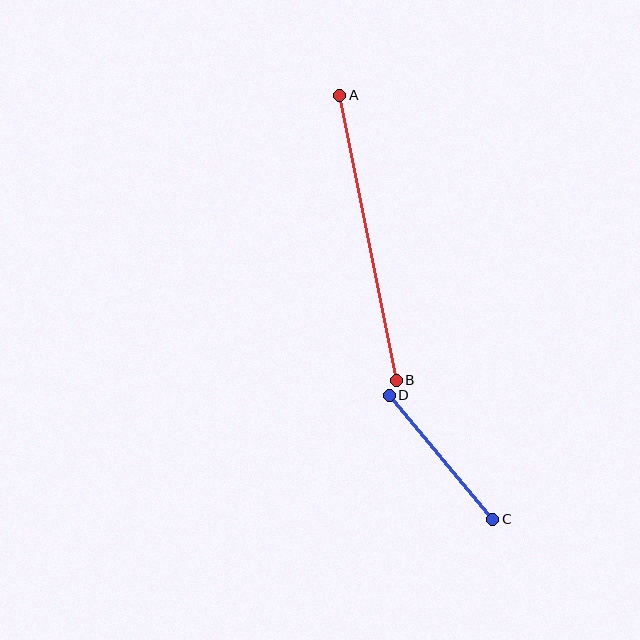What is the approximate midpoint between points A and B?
The midpoint is at approximately (368, 238) pixels.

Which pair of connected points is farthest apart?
Points A and B are farthest apart.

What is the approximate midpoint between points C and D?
The midpoint is at approximately (441, 457) pixels.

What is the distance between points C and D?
The distance is approximately 161 pixels.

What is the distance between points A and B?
The distance is approximately 291 pixels.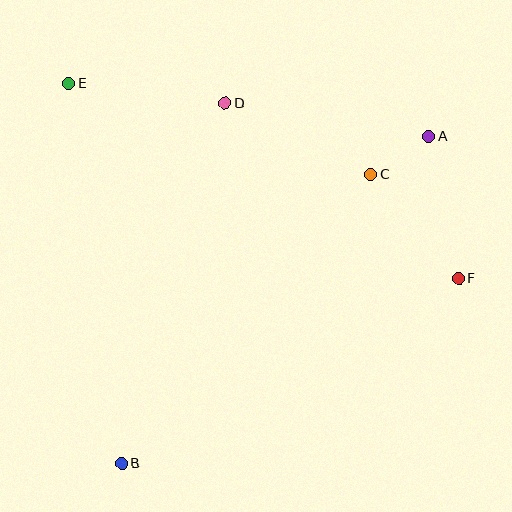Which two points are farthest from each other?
Points A and B are farthest from each other.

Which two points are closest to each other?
Points A and C are closest to each other.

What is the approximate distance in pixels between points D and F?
The distance between D and F is approximately 292 pixels.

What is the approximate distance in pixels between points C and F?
The distance between C and F is approximately 136 pixels.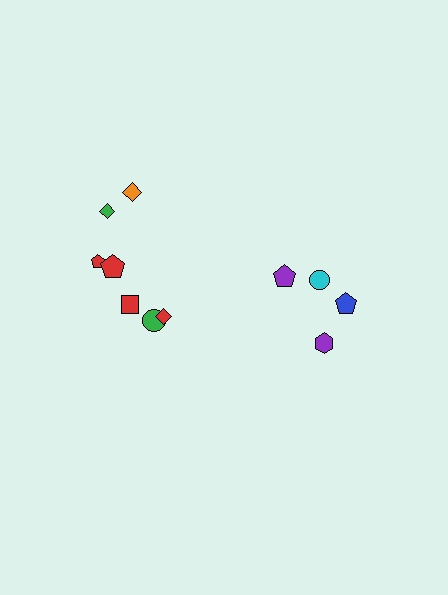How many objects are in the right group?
There are 4 objects.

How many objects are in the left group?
There are 7 objects.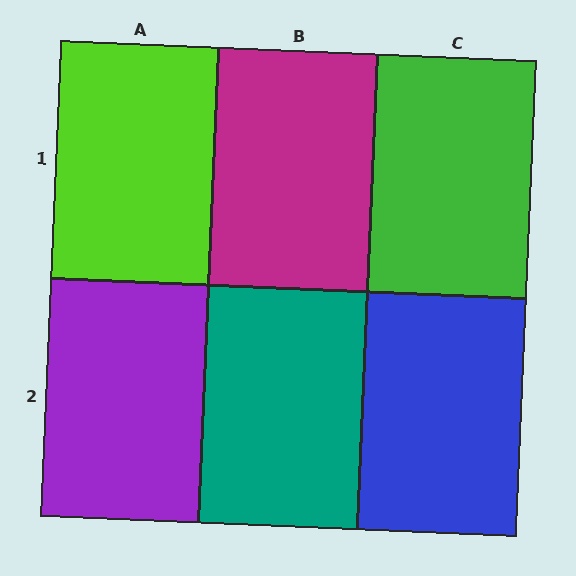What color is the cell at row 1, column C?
Green.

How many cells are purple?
1 cell is purple.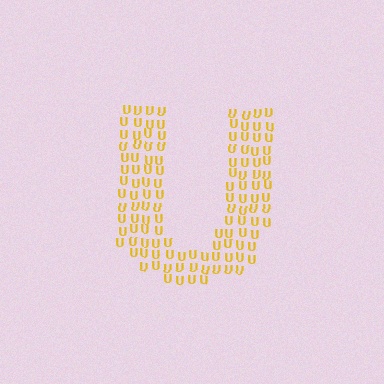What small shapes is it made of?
It is made of small letter U's.